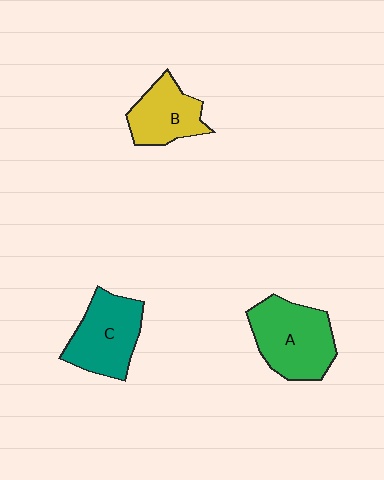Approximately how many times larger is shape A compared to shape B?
Approximately 1.5 times.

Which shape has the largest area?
Shape A (green).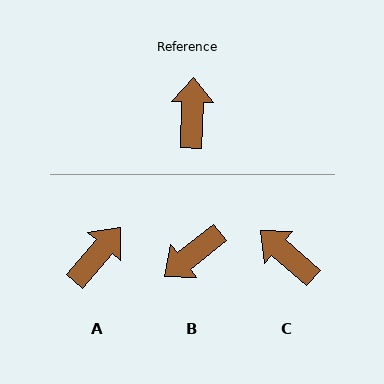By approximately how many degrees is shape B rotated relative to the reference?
Approximately 131 degrees counter-clockwise.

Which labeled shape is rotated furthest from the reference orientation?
B, about 131 degrees away.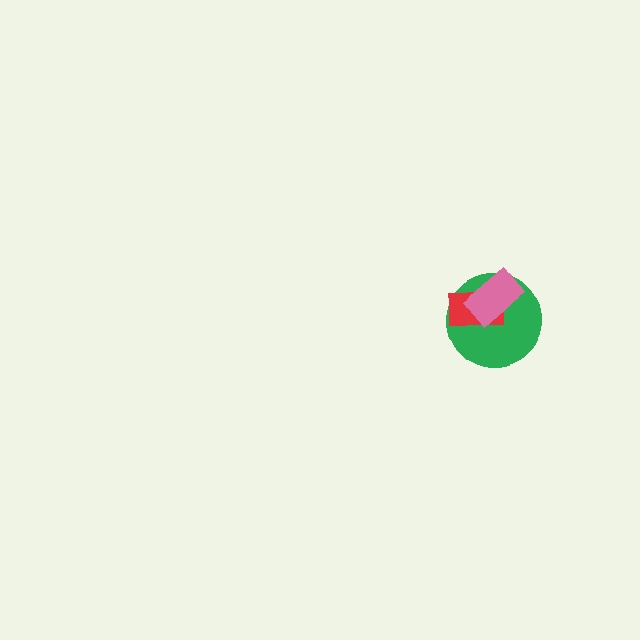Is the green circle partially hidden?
Yes, it is partially covered by another shape.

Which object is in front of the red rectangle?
The pink rectangle is in front of the red rectangle.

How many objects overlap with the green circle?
2 objects overlap with the green circle.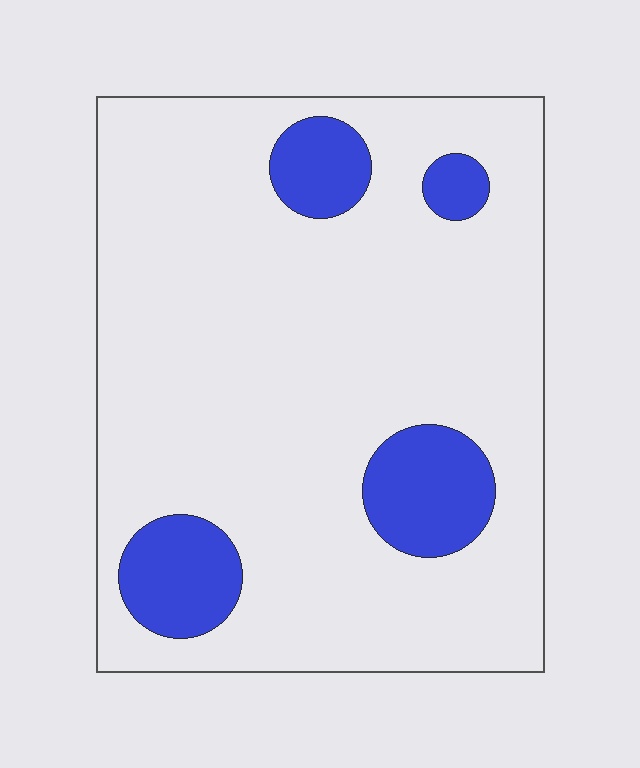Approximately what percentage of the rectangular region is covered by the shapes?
Approximately 15%.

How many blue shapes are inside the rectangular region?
4.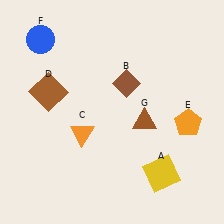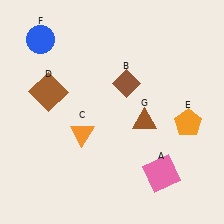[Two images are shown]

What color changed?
The square (A) changed from yellow in Image 1 to pink in Image 2.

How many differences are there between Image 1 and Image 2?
There is 1 difference between the two images.